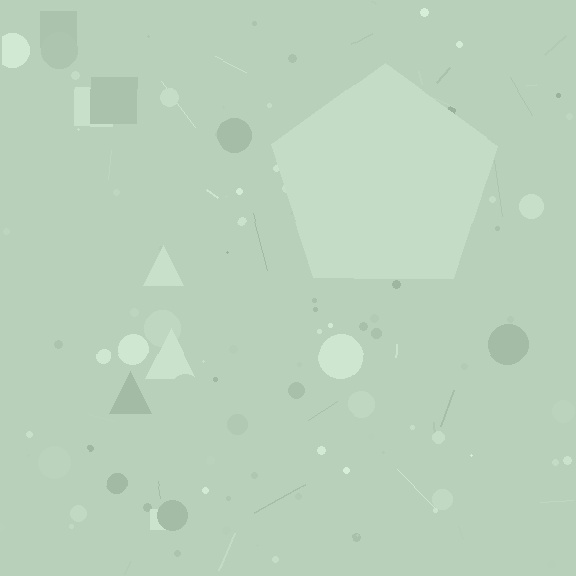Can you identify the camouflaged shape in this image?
The camouflaged shape is a pentagon.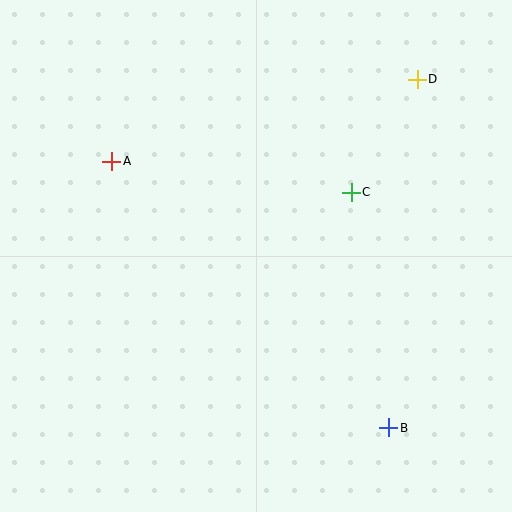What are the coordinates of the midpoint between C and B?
The midpoint between C and B is at (370, 310).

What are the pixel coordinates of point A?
Point A is at (112, 161).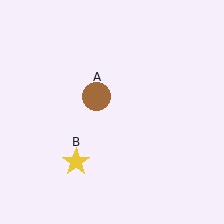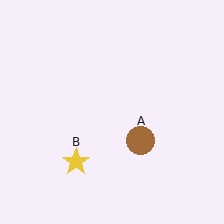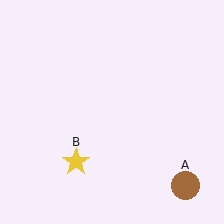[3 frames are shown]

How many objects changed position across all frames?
1 object changed position: brown circle (object A).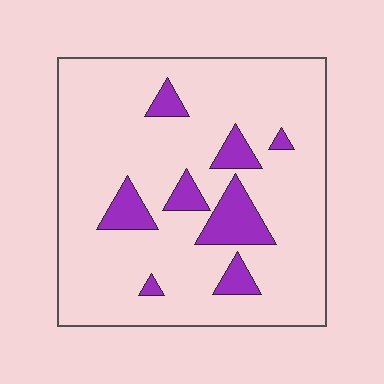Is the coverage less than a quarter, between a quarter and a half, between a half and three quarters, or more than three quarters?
Less than a quarter.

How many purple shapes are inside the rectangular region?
8.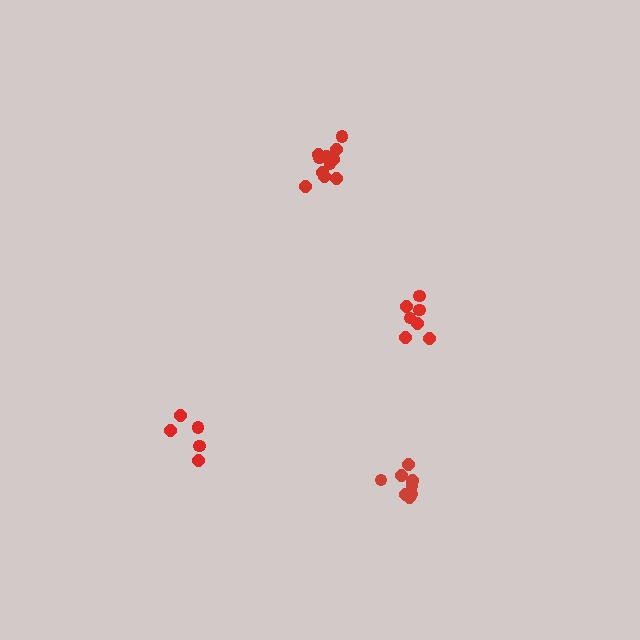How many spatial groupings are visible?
There are 4 spatial groupings.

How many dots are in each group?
Group 1: 8 dots, Group 2: 11 dots, Group 3: 7 dots, Group 4: 5 dots (31 total).